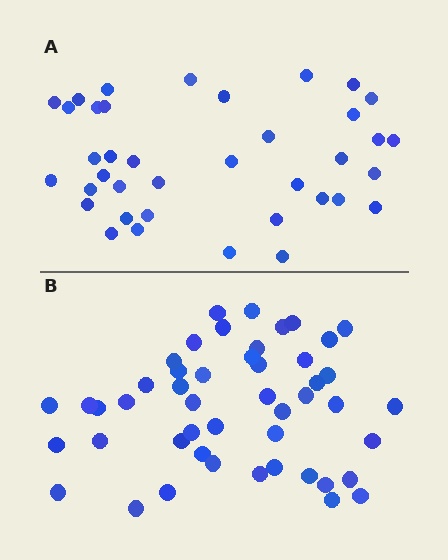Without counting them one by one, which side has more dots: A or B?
Region B (the bottom region) has more dots.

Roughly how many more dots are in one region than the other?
Region B has roughly 10 or so more dots than region A.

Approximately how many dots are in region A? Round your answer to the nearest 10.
About 40 dots. (The exact count is 38, which rounds to 40.)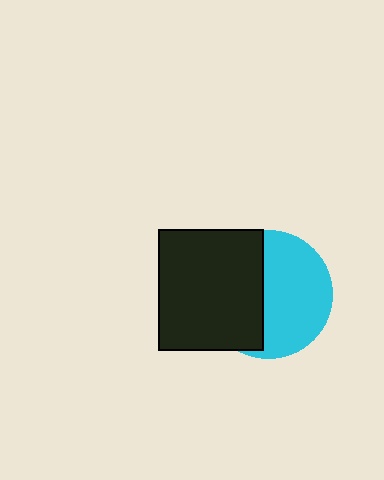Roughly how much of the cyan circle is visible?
About half of it is visible (roughly 56%).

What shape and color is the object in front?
The object in front is a black rectangle.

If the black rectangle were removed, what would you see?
You would see the complete cyan circle.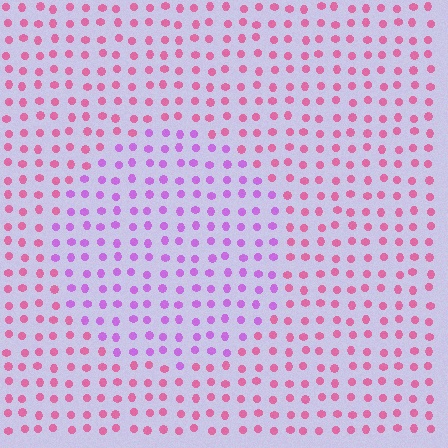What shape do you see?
I see a circle.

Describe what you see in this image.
The image is filled with small pink elements in a uniform arrangement. A circle-shaped region is visible where the elements are tinted to a slightly different hue, forming a subtle color boundary.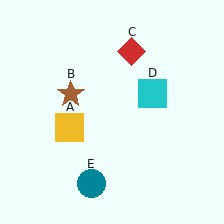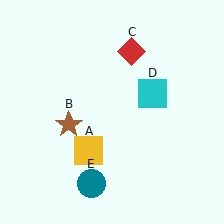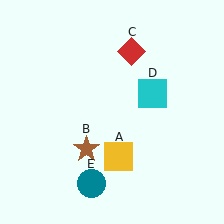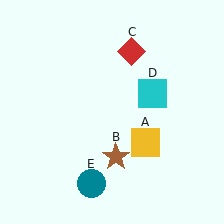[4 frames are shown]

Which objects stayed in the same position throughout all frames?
Red diamond (object C) and cyan square (object D) and teal circle (object E) remained stationary.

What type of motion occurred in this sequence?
The yellow square (object A), brown star (object B) rotated counterclockwise around the center of the scene.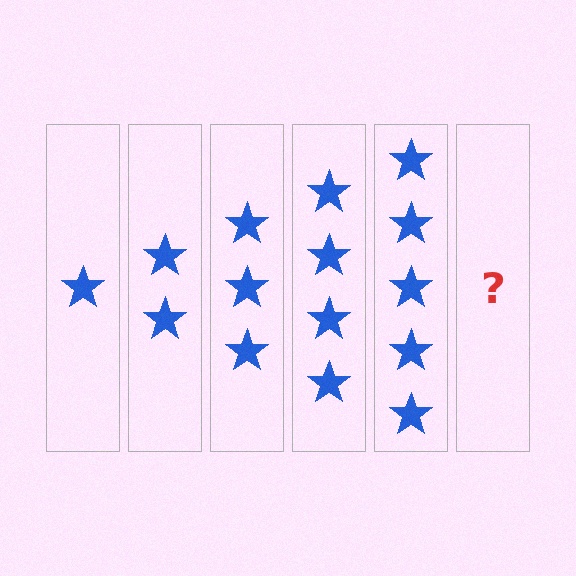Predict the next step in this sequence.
The next step is 6 stars.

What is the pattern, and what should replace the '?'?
The pattern is that each step adds one more star. The '?' should be 6 stars.